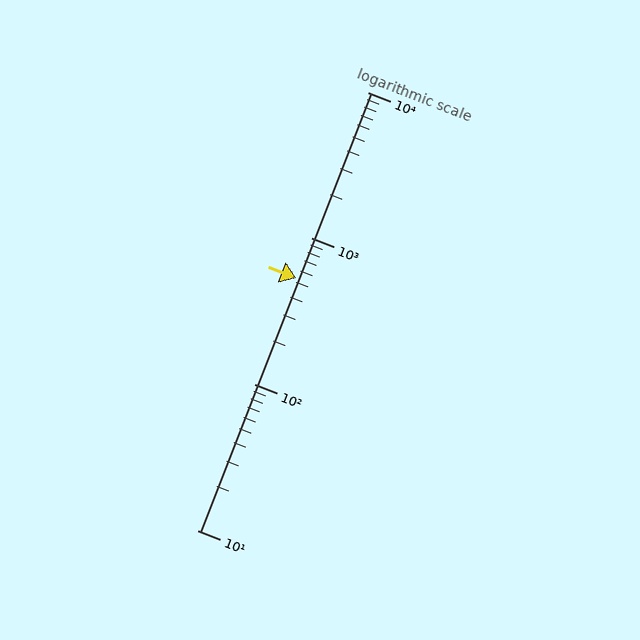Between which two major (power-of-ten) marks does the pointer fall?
The pointer is between 100 and 1000.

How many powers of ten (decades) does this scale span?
The scale spans 3 decades, from 10 to 10000.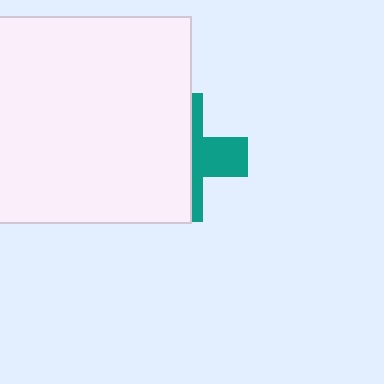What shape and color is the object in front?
The object in front is a white square.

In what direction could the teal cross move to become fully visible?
The teal cross could move right. That would shift it out from behind the white square entirely.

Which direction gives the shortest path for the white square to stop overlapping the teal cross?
Moving left gives the shortest separation.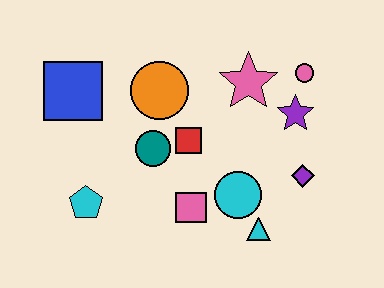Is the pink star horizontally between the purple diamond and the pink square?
Yes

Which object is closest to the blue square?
The orange circle is closest to the blue square.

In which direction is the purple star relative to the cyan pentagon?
The purple star is to the right of the cyan pentagon.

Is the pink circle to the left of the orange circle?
No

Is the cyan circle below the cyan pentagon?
No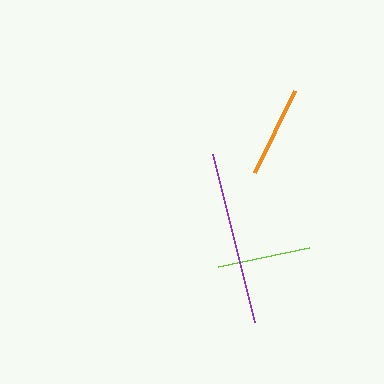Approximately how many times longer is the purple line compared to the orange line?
The purple line is approximately 1.9 times the length of the orange line.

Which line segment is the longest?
The purple line is the longest at approximately 174 pixels.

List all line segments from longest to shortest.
From longest to shortest: purple, lime, orange.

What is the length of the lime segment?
The lime segment is approximately 93 pixels long.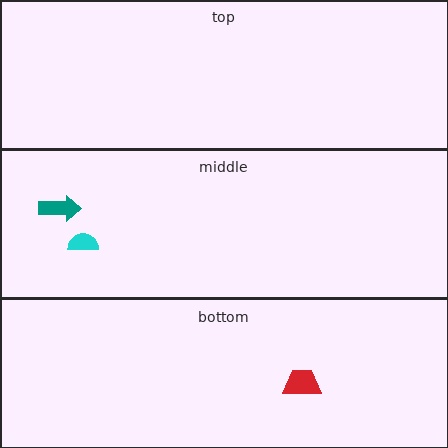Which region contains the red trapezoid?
The bottom region.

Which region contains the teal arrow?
The middle region.